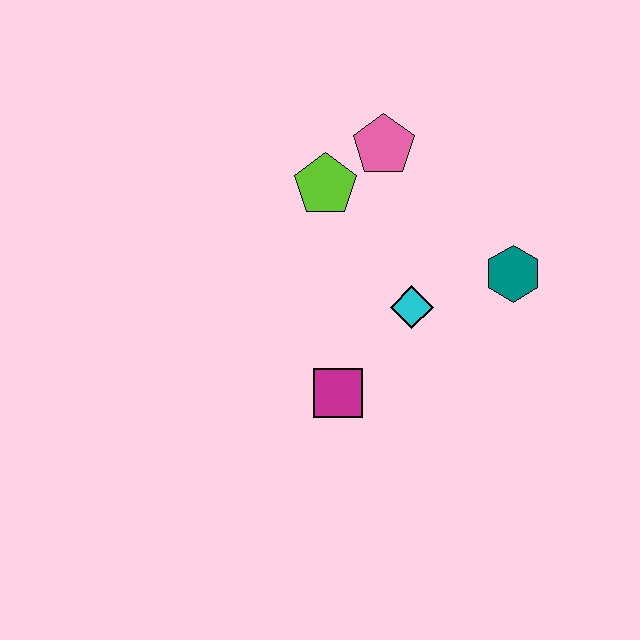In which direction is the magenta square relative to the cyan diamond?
The magenta square is below the cyan diamond.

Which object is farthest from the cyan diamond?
The pink pentagon is farthest from the cyan diamond.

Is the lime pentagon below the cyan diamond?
No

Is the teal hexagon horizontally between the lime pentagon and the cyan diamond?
No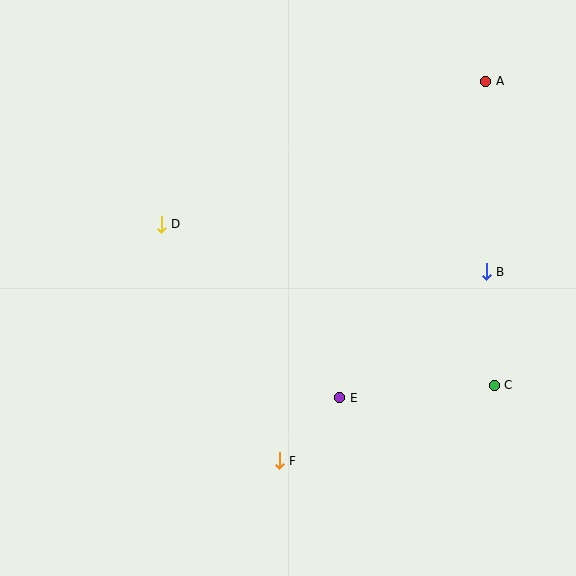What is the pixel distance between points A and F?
The distance between A and F is 432 pixels.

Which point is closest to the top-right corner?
Point A is closest to the top-right corner.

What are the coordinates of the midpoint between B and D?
The midpoint between B and D is at (324, 248).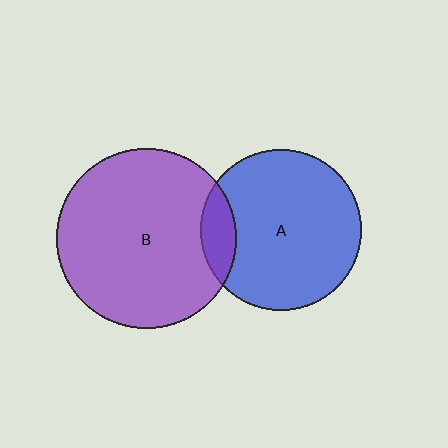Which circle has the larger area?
Circle B (purple).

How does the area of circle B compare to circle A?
Approximately 1.3 times.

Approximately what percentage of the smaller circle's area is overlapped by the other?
Approximately 10%.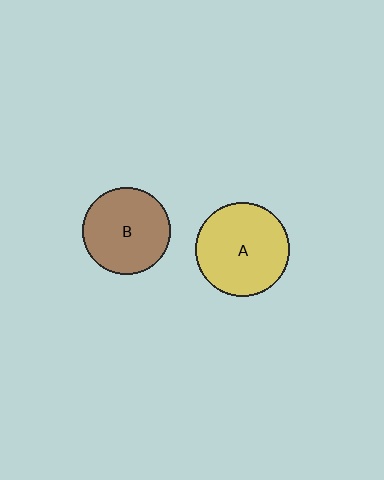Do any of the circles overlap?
No, none of the circles overlap.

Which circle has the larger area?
Circle A (yellow).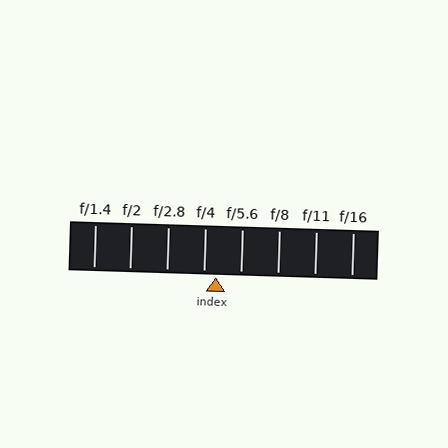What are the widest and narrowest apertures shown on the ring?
The widest aperture shown is f/1.4 and the narrowest is f/16.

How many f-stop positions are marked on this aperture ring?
There are 8 f-stop positions marked.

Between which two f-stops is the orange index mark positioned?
The index mark is between f/4 and f/5.6.